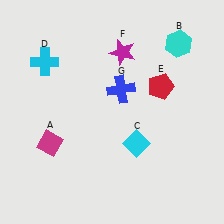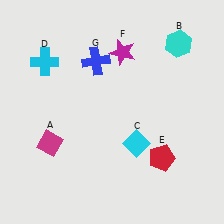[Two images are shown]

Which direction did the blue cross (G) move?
The blue cross (G) moved up.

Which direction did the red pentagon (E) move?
The red pentagon (E) moved down.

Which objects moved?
The objects that moved are: the red pentagon (E), the blue cross (G).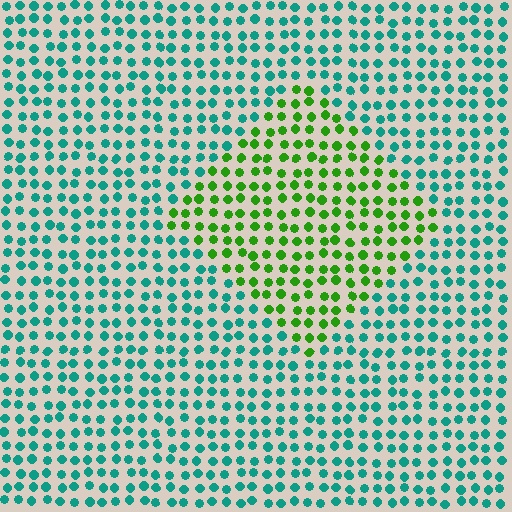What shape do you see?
I see a diamond.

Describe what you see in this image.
The image is filled with small teal elements in a uniform arrangement. A diamond-shaped region is visible where the elements are tinted to a slightly different hue, forming a subtle color boundary.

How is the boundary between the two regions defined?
The boundary is defined purely by a slight shift in hue (about 59 degrees). Spacing, size, and orientation are identical on both sides.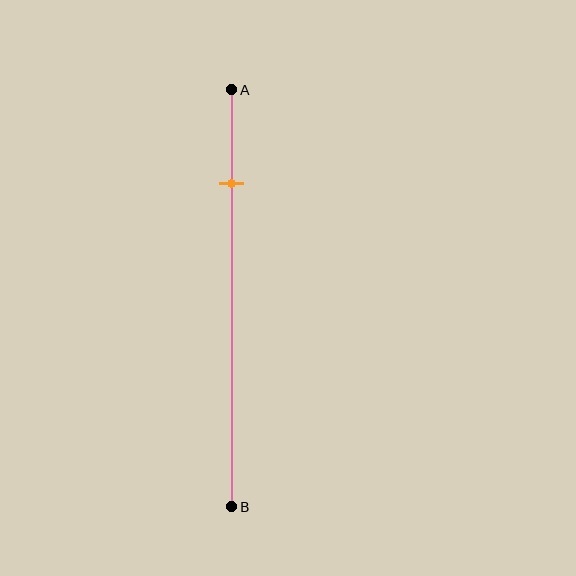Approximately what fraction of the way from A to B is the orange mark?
The orange mark is approximately 20% of the way from A to B.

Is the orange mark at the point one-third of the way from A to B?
No, the mark is at about 20% from A, not at the 33% one-third point.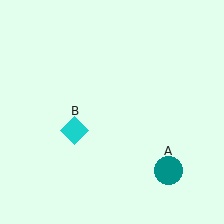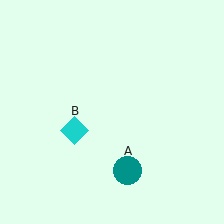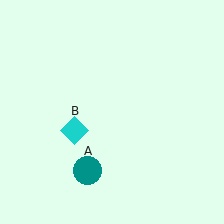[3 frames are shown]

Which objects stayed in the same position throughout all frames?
Cyan diamond (object B) remained stationary.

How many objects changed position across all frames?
1 object changed position: teal circle (object A).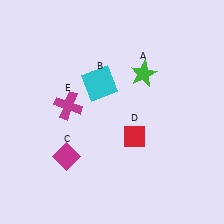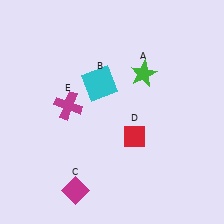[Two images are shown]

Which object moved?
The magenta diamond (C) moved down.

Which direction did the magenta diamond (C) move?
The magenta diamond (C) moved down.